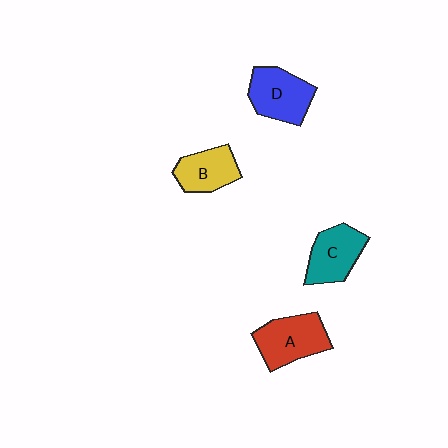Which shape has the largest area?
Shape A (red).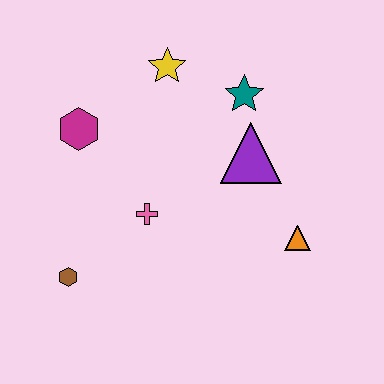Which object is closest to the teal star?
The purple triangle is closest to the teal star.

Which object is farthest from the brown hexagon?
The teal star is farthest from the brown hexagon.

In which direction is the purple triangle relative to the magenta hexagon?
The purple triangle is to the right of the magenta hexagon.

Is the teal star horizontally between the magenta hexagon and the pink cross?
No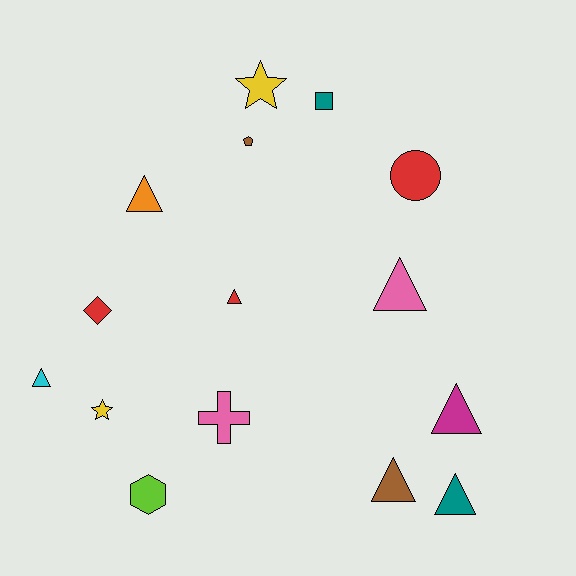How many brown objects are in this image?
There are 2 brown objects.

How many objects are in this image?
There are 15 objects.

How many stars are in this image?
There are 2 stars.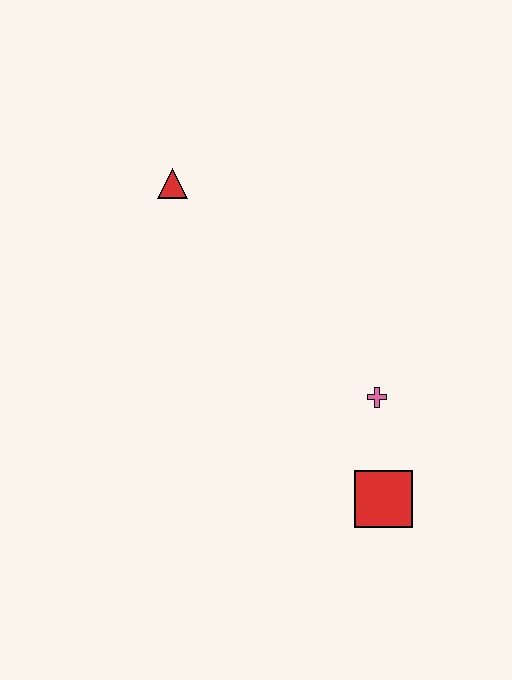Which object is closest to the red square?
The pink cross is closest to the red square.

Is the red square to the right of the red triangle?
Yes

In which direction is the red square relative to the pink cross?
The red square is below the pink cross.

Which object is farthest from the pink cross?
The red triangle is farthest from the pink cross.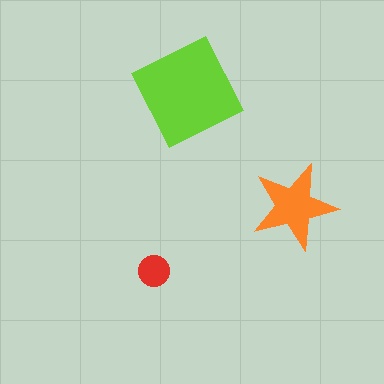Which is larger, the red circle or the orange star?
The orange star.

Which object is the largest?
The lime diamond.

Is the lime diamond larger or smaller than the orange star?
Larger.